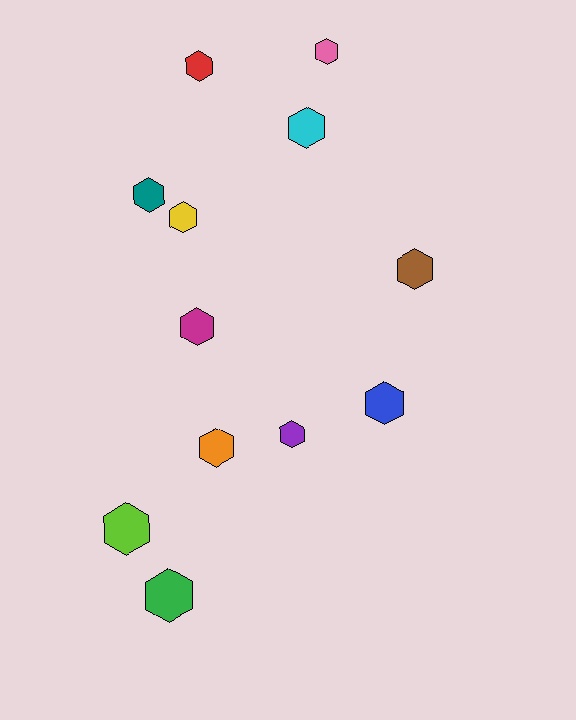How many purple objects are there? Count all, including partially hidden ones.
There is 1 purple object.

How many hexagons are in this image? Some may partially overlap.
There are 12 hexagons.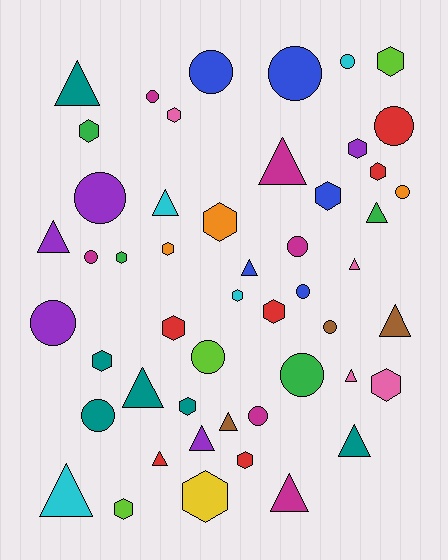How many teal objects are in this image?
There are 6 teal objects.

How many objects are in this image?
There are 50 objects.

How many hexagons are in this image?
There are 18 hexagons.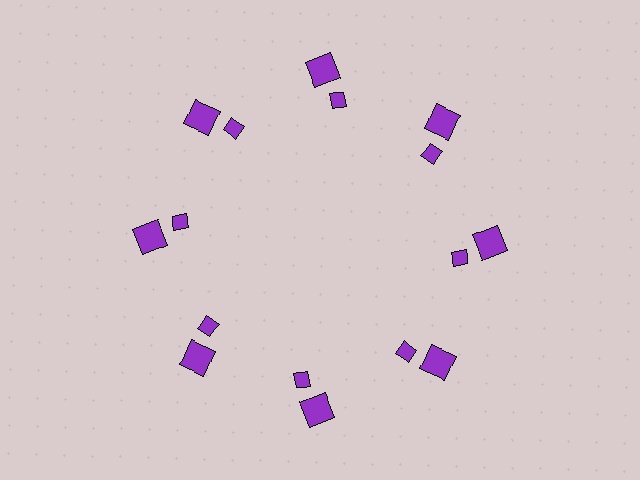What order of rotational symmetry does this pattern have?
This pattern has 8-fold rotational symmetry.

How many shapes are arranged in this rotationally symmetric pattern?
There are 16 shapes, arranged in 8 groups of 2.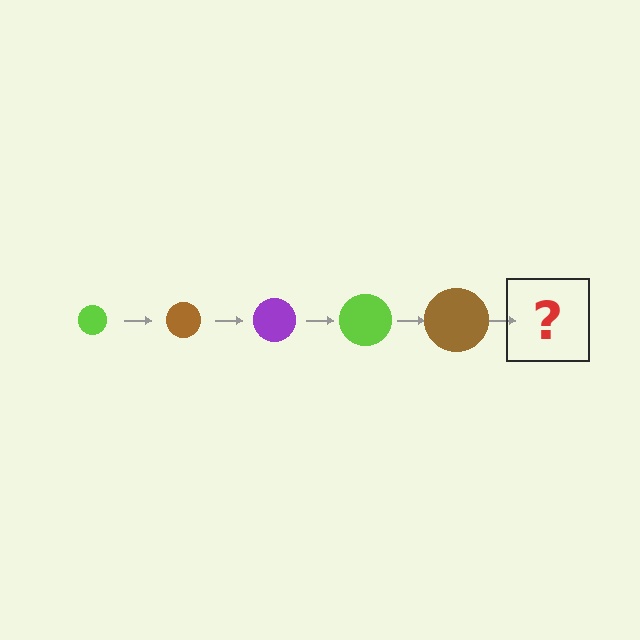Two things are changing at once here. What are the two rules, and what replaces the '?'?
The two rules are that the circle grows larger each step and the color cycles through lime, brown, and purple. The '?' should be a purple circle, larger than the previous one.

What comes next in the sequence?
The next element should be a purple circle, larger than the previous one.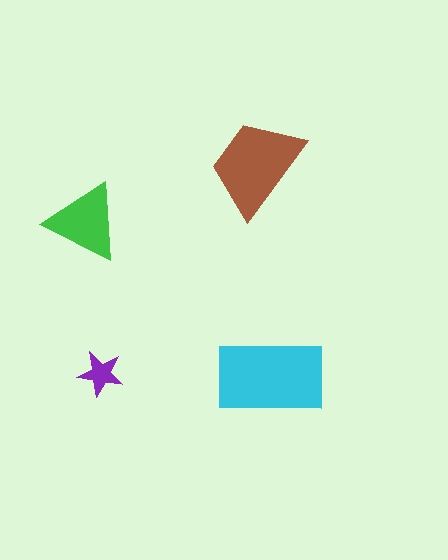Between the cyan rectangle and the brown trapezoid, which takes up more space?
The cyan rectangle.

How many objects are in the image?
There are 4 objects in the image.